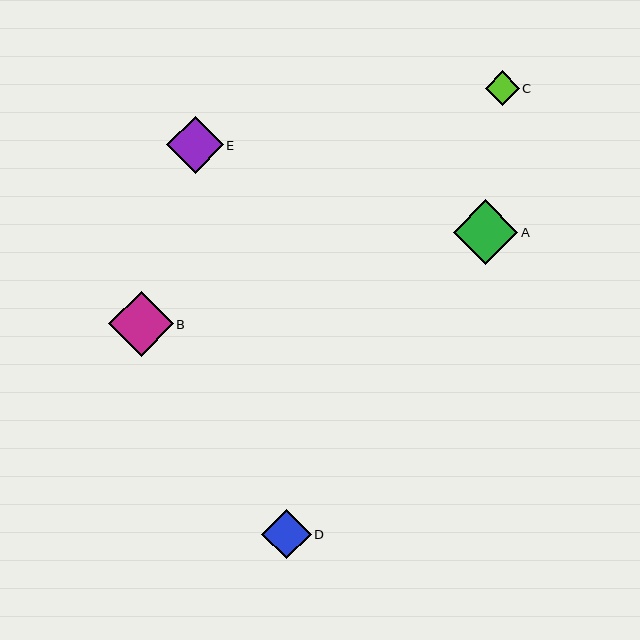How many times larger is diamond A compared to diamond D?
Diamond A is approximately 1.3 times the size of diamond D.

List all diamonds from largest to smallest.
From largest to smallest: B, A, E, D, C.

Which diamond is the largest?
Diamond B is the largest with a size of approximately 65 pixels.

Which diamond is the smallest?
Diamond C is the smallest with a size of approximately 34 pixels.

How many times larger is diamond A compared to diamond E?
Diamond A is approximately 1.1 times the size of diamond E.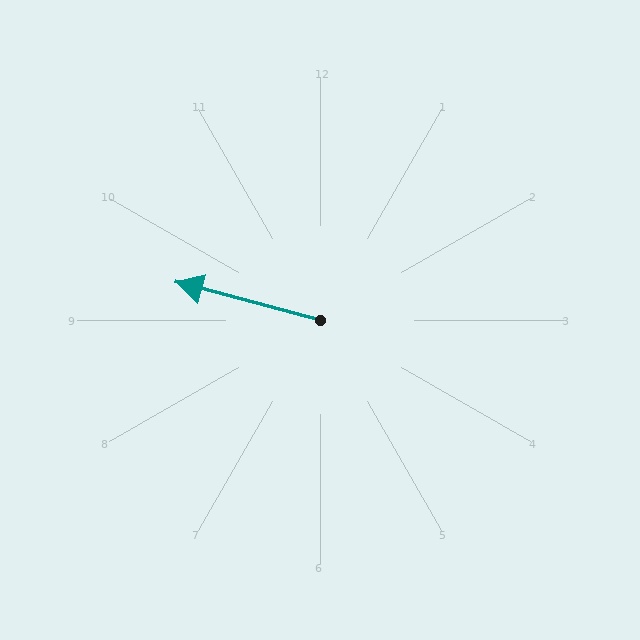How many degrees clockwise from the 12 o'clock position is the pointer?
Approximately 285 degrees.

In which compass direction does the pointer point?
West.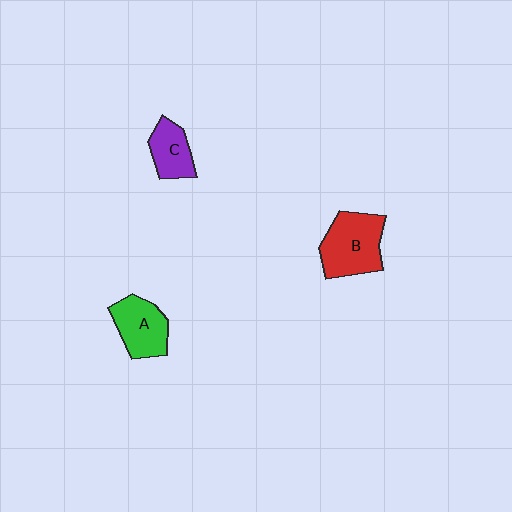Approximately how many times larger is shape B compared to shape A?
Approximately 1.3 times.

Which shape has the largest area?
Shape B (red).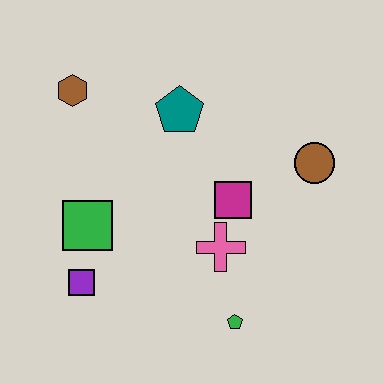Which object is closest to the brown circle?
The magenta square is closest to the brown circle.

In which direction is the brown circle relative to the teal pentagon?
The brown circle is to the right of the teal pentagon.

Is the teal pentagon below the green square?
No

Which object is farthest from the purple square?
The brown circle is farthest from the purple square.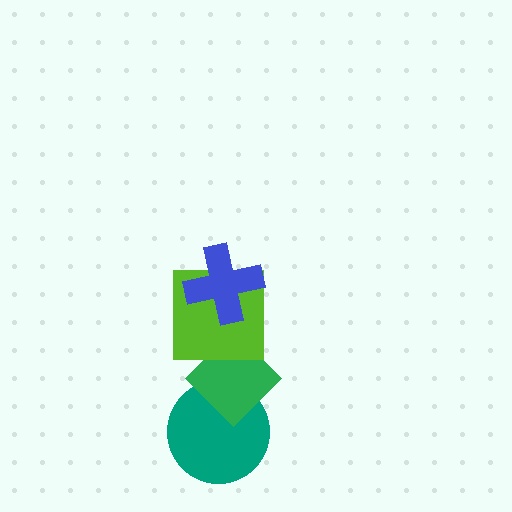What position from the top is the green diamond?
The green diamond is 3rd from the top.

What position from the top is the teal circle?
The teal circle is 4th from the top.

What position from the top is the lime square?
The lime square is 2nd from the top.